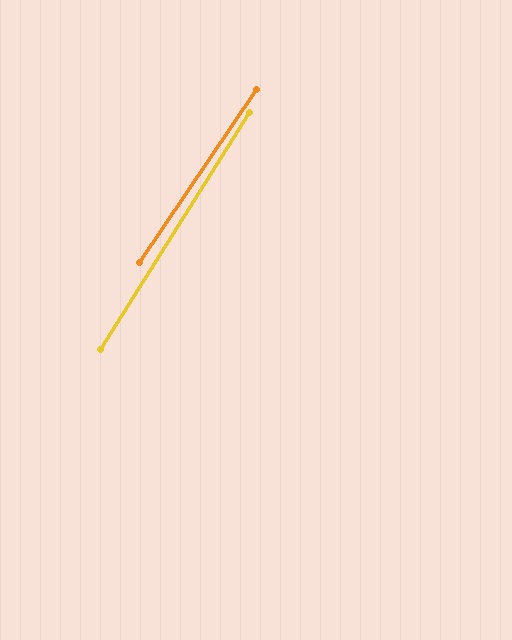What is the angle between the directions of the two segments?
Approximately 2 degrees.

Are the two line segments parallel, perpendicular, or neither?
Parallel — their directions differ by only 1.9°.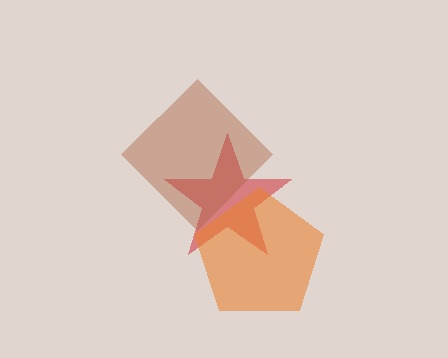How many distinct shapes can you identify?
There are 3 distinct shapes: a red star, an orange pentagon, a brown diamond.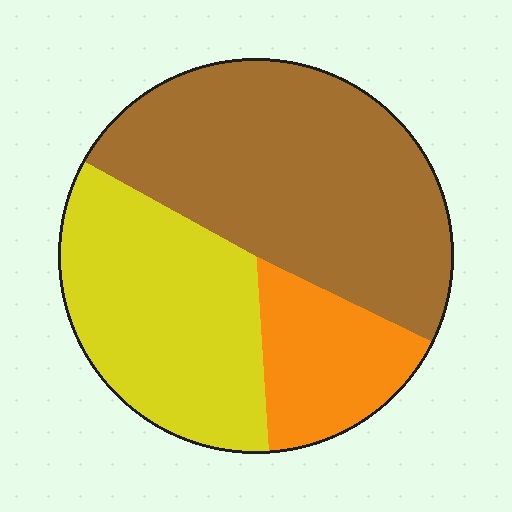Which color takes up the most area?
Brown, at roughly 50%.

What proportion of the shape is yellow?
Yellow covers 34% of the shape.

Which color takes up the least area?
Orange, at roughly 15%.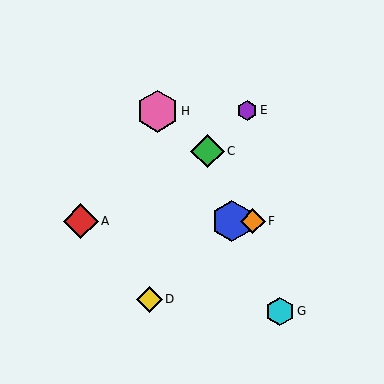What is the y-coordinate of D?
Object D is at y≈299.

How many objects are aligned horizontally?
3 objects (A, B, F) are aligned horizontally.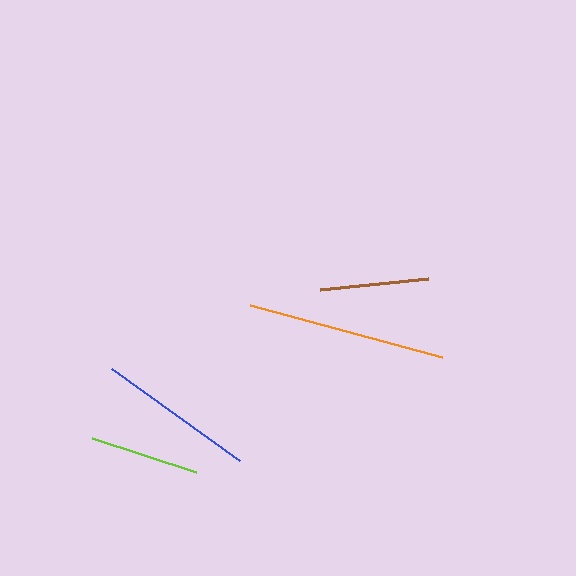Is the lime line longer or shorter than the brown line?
The lime line is longer than the brown line.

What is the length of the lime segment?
The lime segment is approximately 110 pixels long.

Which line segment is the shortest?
The brown line is the shortest at approximately 108 pixels.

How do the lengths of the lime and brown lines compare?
The lime and brown lines are approximately the same length.